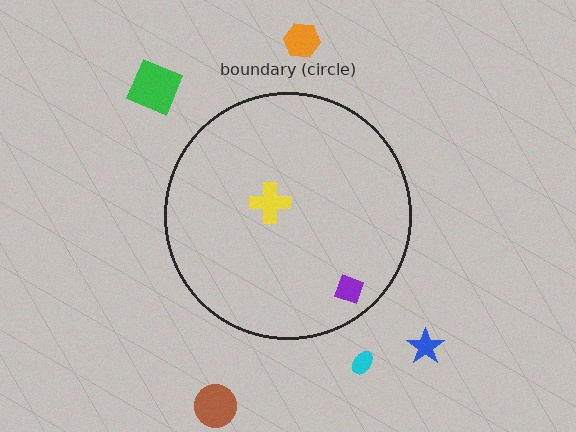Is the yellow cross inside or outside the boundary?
Inside.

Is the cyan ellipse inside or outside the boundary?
Outside.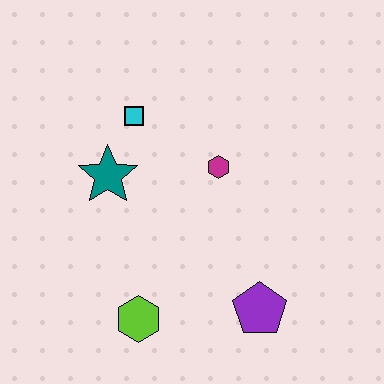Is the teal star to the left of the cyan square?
Yes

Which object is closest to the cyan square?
The teal star is closest to the cyan square.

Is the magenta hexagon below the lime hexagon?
No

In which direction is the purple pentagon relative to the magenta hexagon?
The purple pentagon is below the magenta hexagon.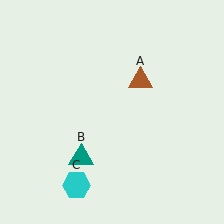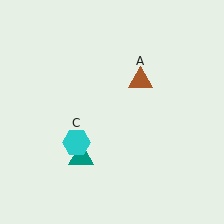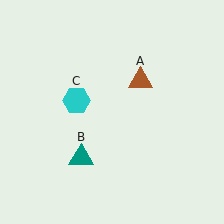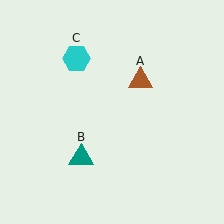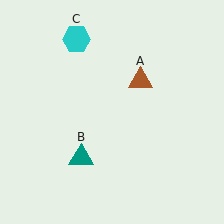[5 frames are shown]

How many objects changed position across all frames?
1 object changed position: cyan hexagon (object C).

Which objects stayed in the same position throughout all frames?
Brown triangle (object A) and teal triangle (object B) remained stationary.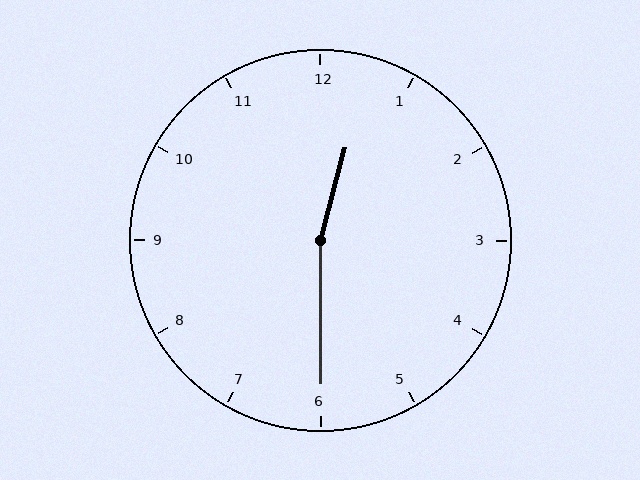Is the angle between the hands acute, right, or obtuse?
It is obtuse.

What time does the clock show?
12:30.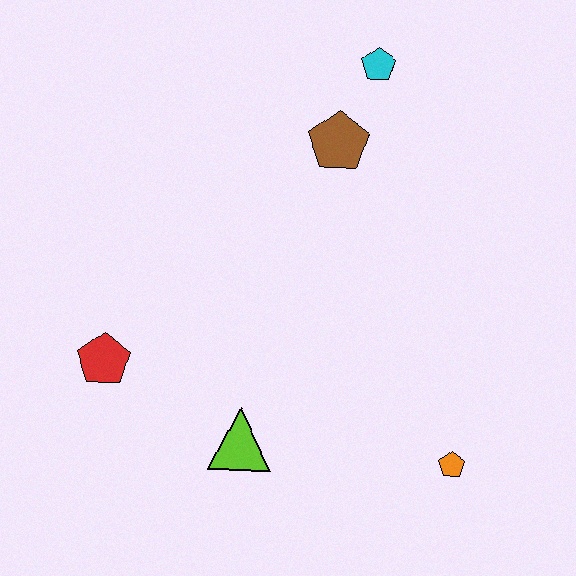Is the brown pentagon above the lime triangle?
Yes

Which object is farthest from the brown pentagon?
The orange pentagon is farthest from the brown pentagon.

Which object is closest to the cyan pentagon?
The brown pentagon is closest to the cyan pentagon.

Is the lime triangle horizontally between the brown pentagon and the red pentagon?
Yes